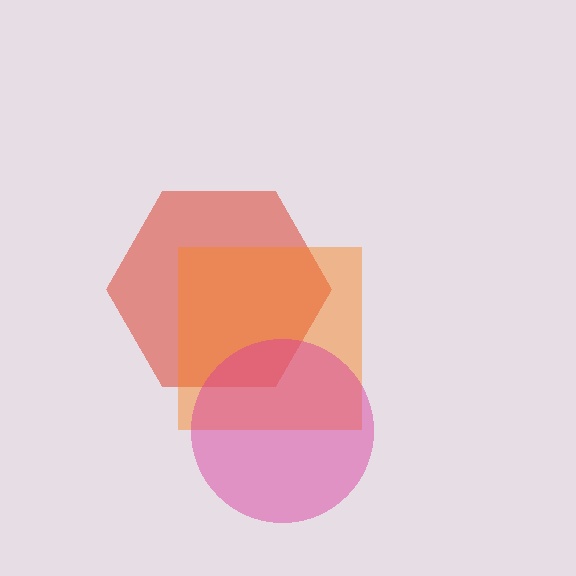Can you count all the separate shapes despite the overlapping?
Yes, there are 3 separate shapes.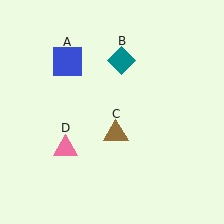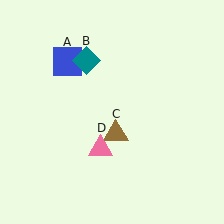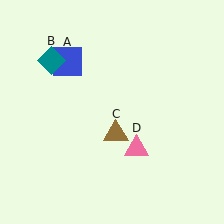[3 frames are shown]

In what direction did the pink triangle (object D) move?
The pink triangle (object D) moved right.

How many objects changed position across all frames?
2 objects changed position: teal diamond (object B), pink triangle (object D).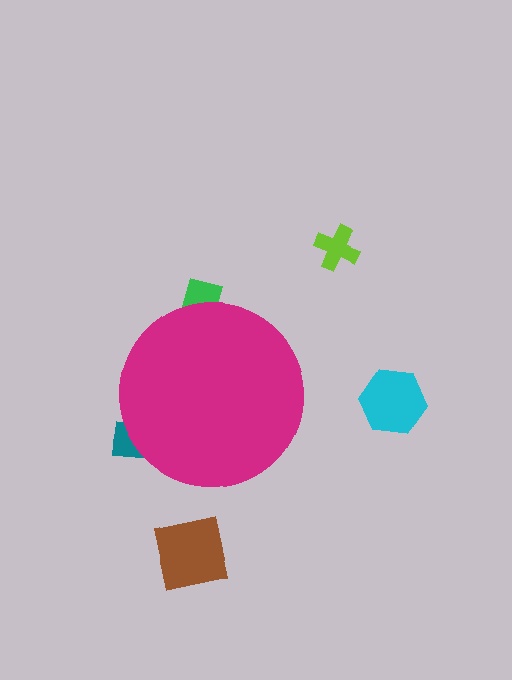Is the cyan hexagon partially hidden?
No, the cyan hexagon is fully visible.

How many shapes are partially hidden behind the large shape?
2 shapes are partially hidden.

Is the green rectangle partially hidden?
Yes, the green rectangle is partially hidden behind the magenta circle.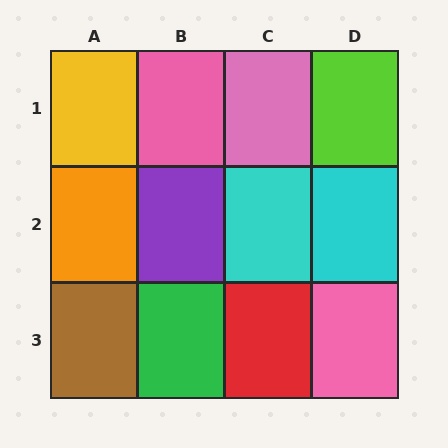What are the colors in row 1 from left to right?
Yellow, pink, pink, lime.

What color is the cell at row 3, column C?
Red.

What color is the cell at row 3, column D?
Pink.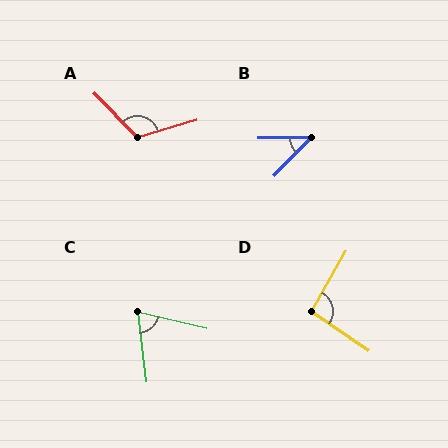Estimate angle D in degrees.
Approximately 95 degrees.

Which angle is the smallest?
B, at approximately 45 degrees.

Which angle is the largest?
A, at approximately 117 degrees.